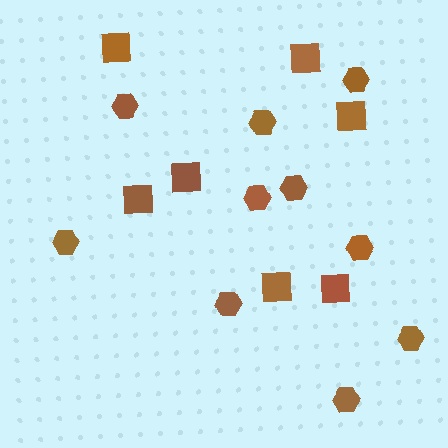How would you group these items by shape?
There are 2 groups: one group of squares (7) and one group of hexagons (10).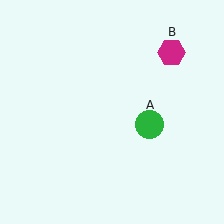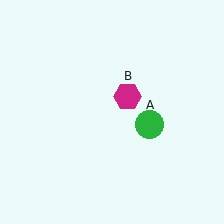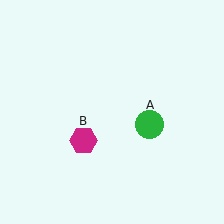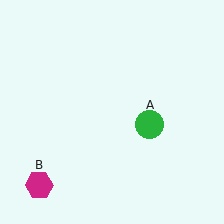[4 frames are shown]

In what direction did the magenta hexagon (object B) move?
The magenta hexagon (object B) moved down and to the left.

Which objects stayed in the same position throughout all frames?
Green circle (object A) remained stationary.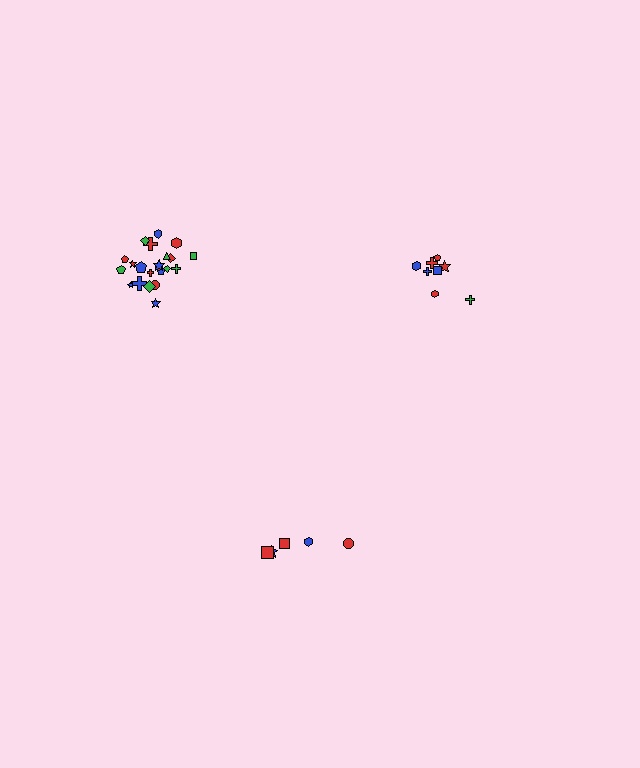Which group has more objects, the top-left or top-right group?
The top-left group.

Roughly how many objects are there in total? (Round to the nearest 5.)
Roughly 35 objects in total.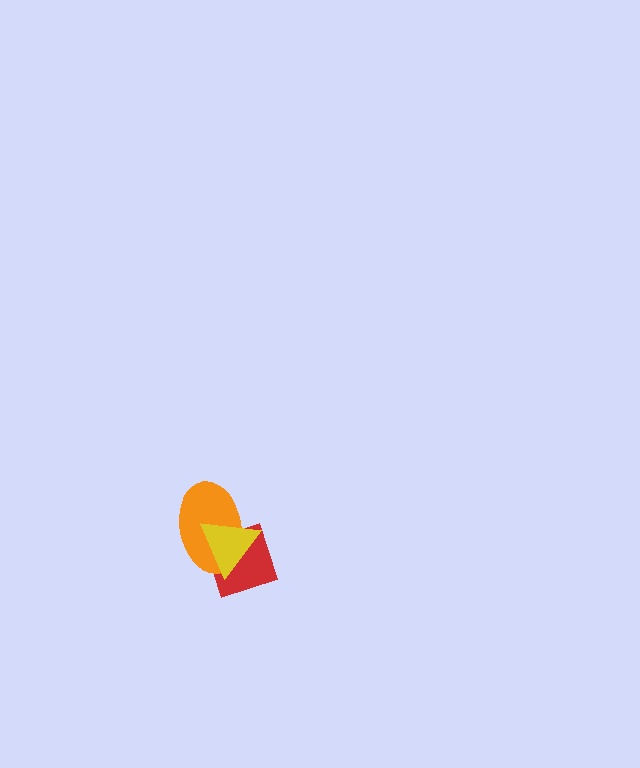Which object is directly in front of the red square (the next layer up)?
The orange ellipse is directly in front of the red square.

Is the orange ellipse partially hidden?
Yes, it is partially covered by another shape.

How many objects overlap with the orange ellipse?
2 objects overlap with the orange ellipse.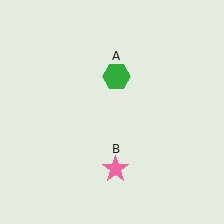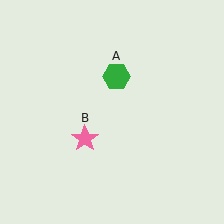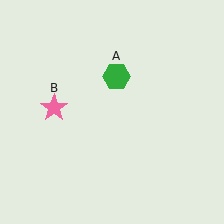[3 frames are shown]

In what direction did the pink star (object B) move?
The pink star (object B) moved up and to the left.